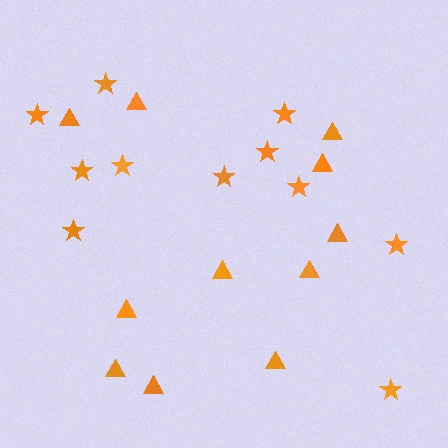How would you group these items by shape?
There are 2 groups: one group of triangles (11) and one group of stars (11).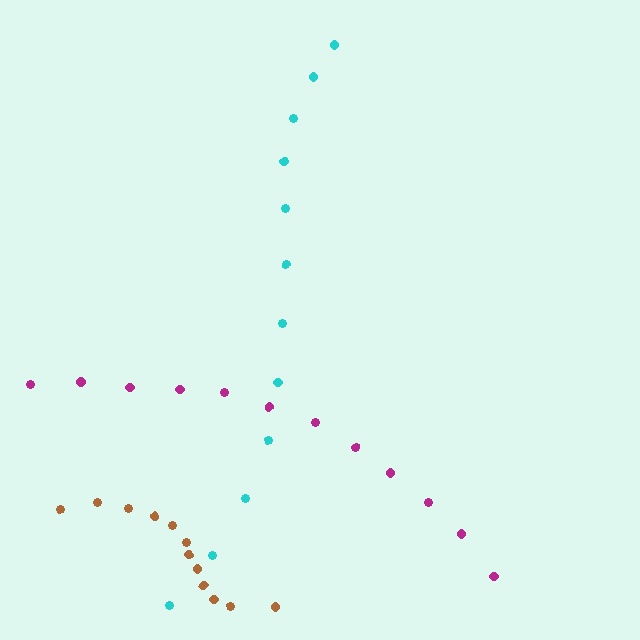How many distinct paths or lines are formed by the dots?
There are 3 distinct paths.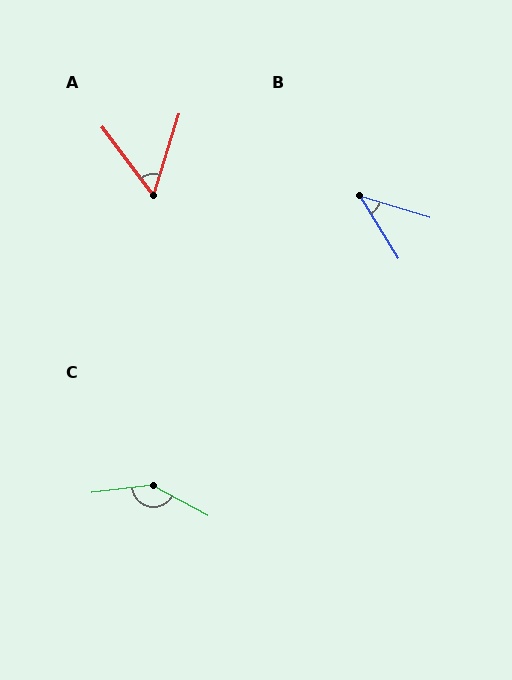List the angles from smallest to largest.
B (41°), A (54°), C (145°).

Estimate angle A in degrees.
Approximately 54 degrees.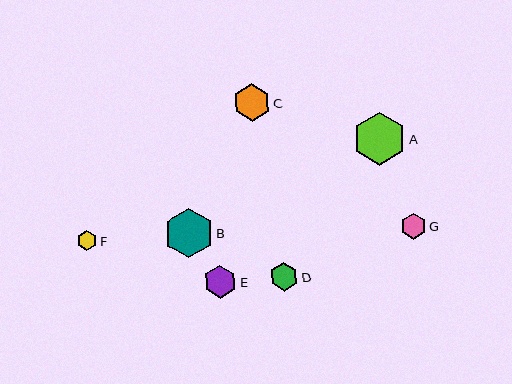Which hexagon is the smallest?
Hexagon F is the smallest with a size of approximately 21 pixels.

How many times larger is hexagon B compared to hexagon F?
Hexagon B is approximately 2.4 times the size of hexagon F.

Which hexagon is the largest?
Hexagon A is the largest with a size of approximately 53 pixels.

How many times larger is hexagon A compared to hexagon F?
Hexagon A is approximately 2.6 times the size of hexagon F.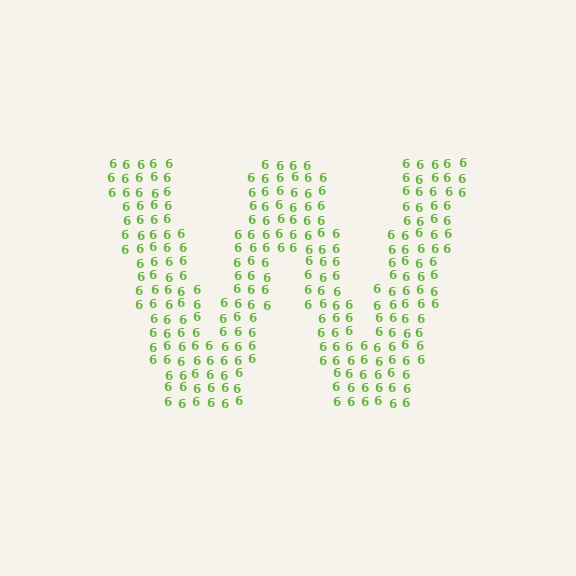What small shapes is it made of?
It is made of small digit 6's.